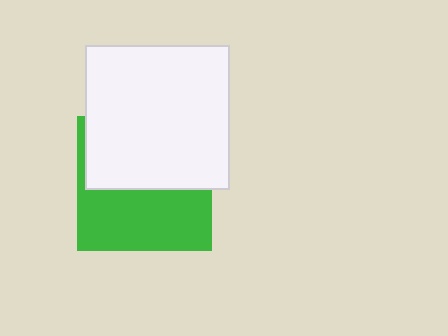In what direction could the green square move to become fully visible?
The green square could move down. That would shift it out from behind the white square entirely.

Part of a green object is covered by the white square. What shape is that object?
It is a square.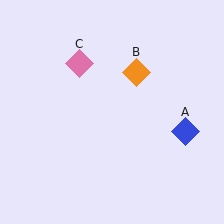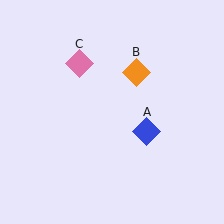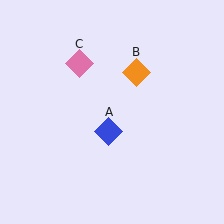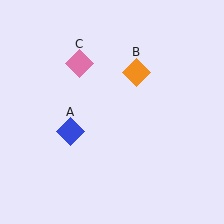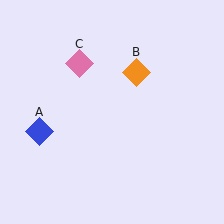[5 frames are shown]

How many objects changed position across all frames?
1 object changed position: blue diamond (object A).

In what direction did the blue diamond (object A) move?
The blue diamond (object A) moved left.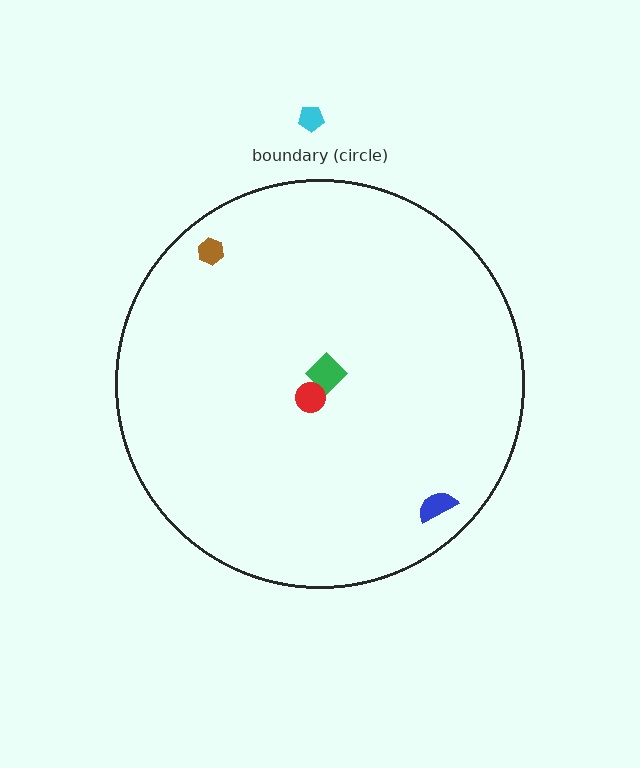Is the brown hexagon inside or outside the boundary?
Inside.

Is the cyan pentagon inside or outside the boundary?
Outside.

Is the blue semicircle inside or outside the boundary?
Inside.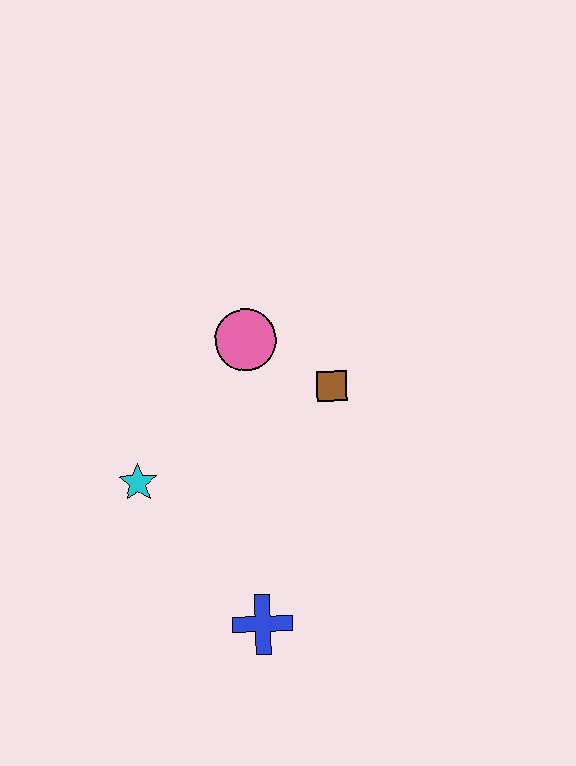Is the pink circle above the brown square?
Yes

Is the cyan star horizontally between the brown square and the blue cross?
No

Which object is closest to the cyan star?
The pink circle is closest to the cyan star.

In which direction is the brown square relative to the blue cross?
The brown square is above the blue cross.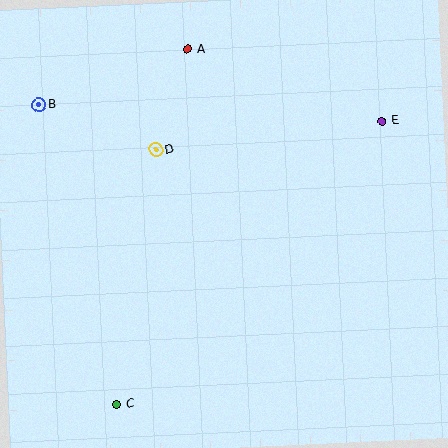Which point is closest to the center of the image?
Point D at (156, 150) is closest to the center.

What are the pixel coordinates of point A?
Point A is at (188, 49).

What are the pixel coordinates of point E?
Point E is at (382, 121).